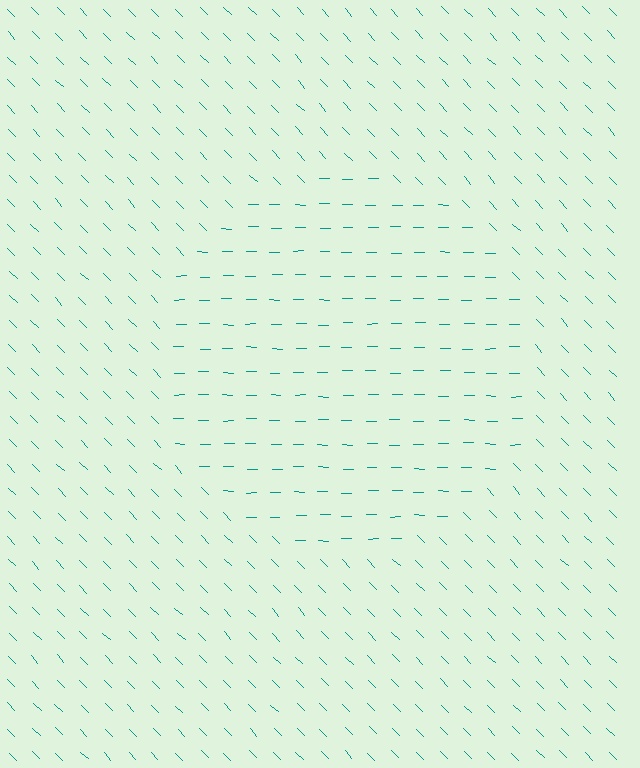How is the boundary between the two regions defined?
The boundary is defined purely by a change in line orientation (approximately 45 degrees difference). All lines are the same color and thickness.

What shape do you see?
I see a circle.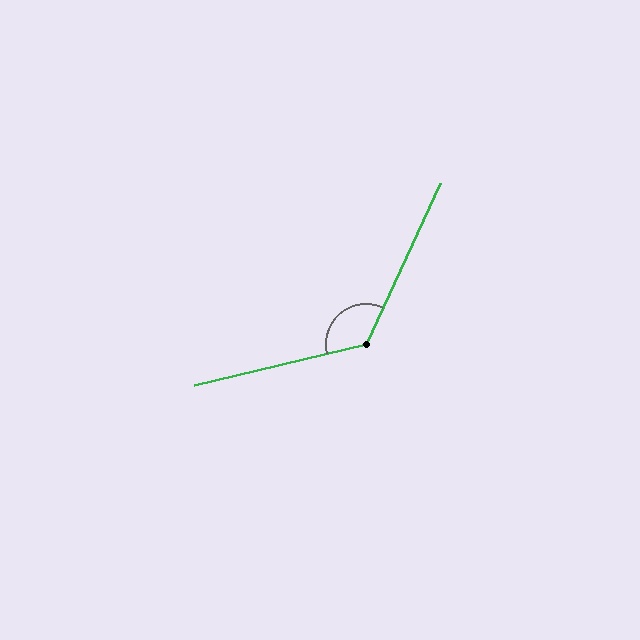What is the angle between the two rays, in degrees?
Approximately 128 degrees.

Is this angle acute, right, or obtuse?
It is obtuse.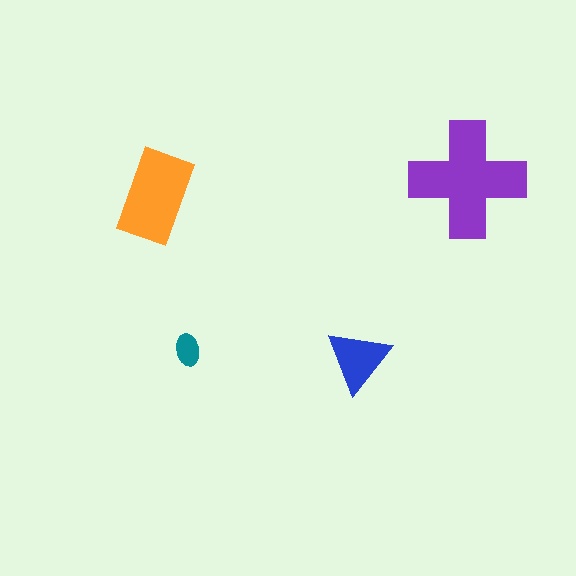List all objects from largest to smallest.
The purple cross, the orange rectangle, the blue triangle, the teal ellipse.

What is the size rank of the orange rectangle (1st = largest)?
2nd.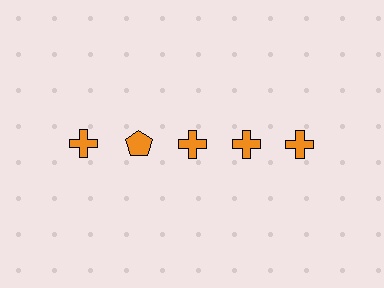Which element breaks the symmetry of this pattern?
The orange pentagon in the top row, second from left column breaks the symmetry. All other shapes are orange crosses.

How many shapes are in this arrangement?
There are 5 shapes arranged in a grid pattern.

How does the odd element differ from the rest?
It has a different shape: pentagon instead of cross.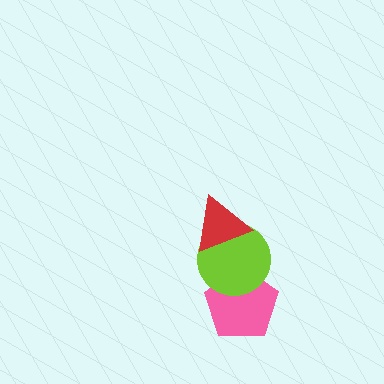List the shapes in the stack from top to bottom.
From top to bottom: the red triangle, the lime circle, the pink pentagon.